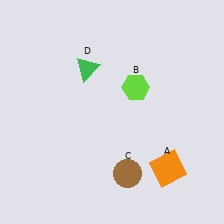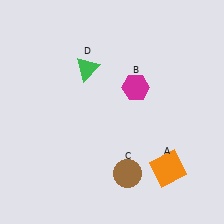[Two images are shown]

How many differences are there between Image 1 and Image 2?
There is 1 difference between the two images.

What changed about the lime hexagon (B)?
In Image 1, B is lime. In Image 2, it changed to magenta.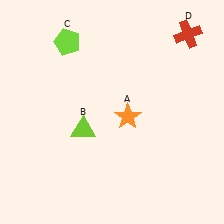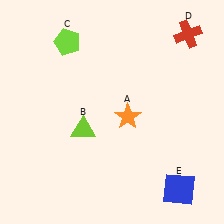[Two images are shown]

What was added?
A blue square (E) was added in Image 2.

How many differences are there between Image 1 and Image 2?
There is 1 difference between the two images.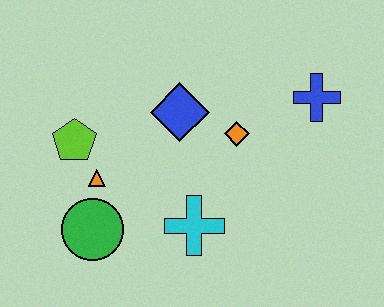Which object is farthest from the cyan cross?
The blue cross is farthest from the cyan cross.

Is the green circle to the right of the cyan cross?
No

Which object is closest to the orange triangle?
The lime pentagon is closest to the orange triangle.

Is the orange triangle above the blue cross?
No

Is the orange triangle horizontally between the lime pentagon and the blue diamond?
Yes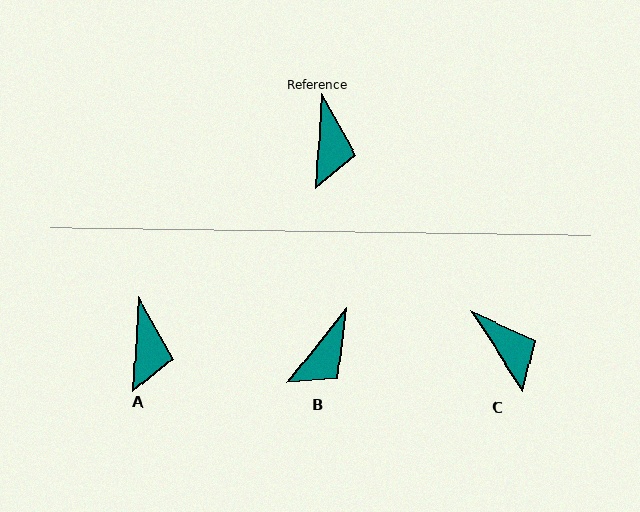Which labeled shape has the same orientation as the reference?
A.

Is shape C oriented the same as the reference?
No, it is off by about 36 degrees.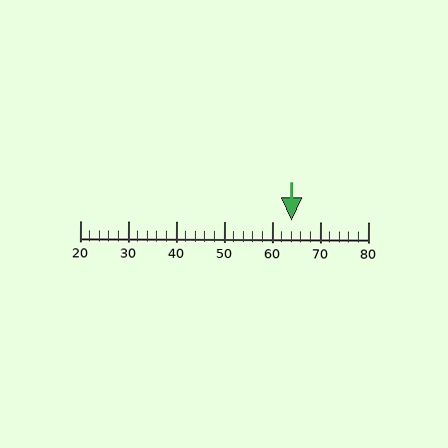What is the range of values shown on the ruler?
The ruler shows values from 20 to 80.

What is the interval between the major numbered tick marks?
The major tick marks are spaced 10 units apart.